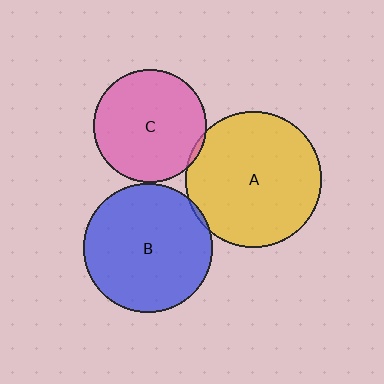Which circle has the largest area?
Circle A (yellow).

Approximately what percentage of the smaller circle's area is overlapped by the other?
Approximately 5%.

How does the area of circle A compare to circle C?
Approximately 1.5 times.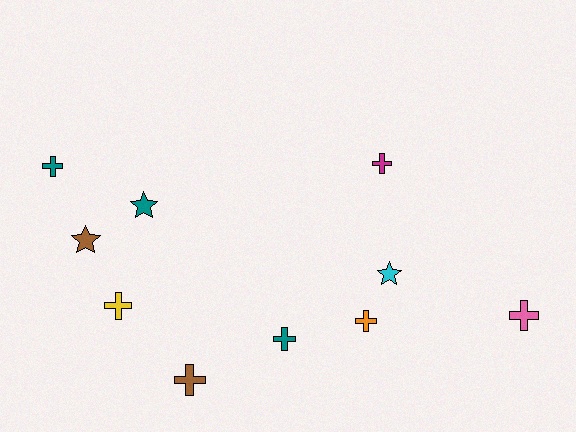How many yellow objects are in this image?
There is 1 yellow object.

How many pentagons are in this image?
There are no pentagons.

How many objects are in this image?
There are 10 objects.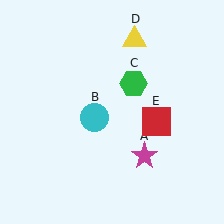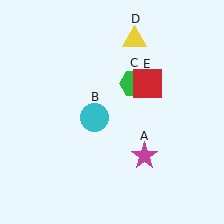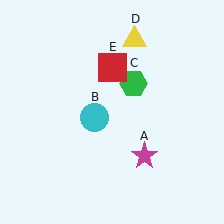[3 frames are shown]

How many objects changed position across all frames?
1 object changed position: red square (object E).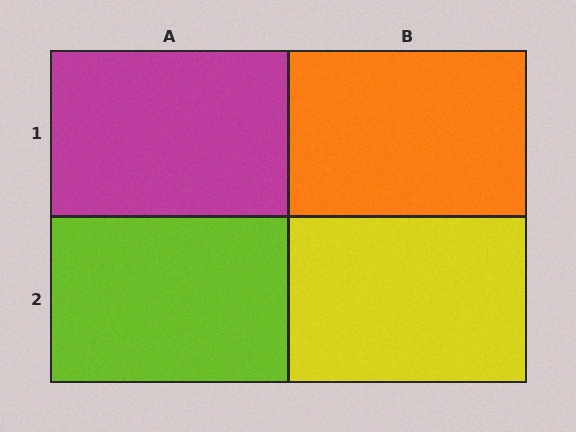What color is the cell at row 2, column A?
Lime.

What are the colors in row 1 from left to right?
Magenta, orange.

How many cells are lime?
1 cell is lime.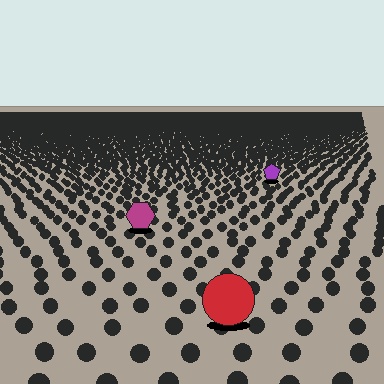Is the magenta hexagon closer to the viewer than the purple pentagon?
Yes. The magenta hexagon is closer — you can tell from the texture gradient: the ground texture is coarser near it.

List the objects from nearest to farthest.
From nearest to farthest: the red circle, the magenta hexagon, the purple pentagon.